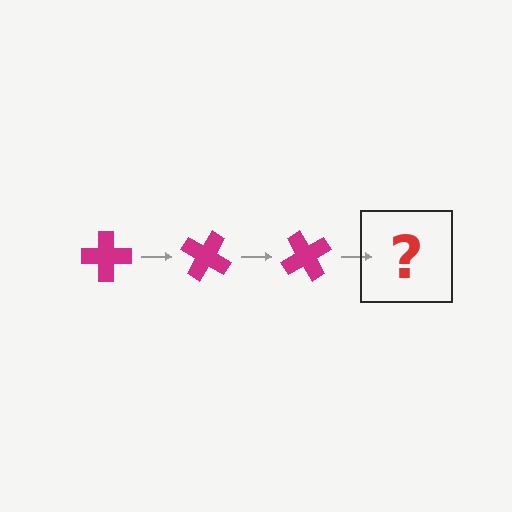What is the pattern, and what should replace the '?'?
The pattern is that the cross rotates 30 degrees each step. The '?' should be a magenta cross rotated 90 degrees.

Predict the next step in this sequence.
The next step is a magenta cross rotated 90 degrees.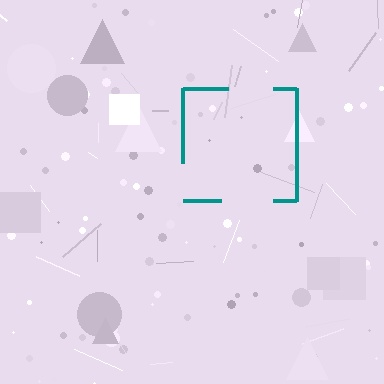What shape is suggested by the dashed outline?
The dashed outline suggests a square.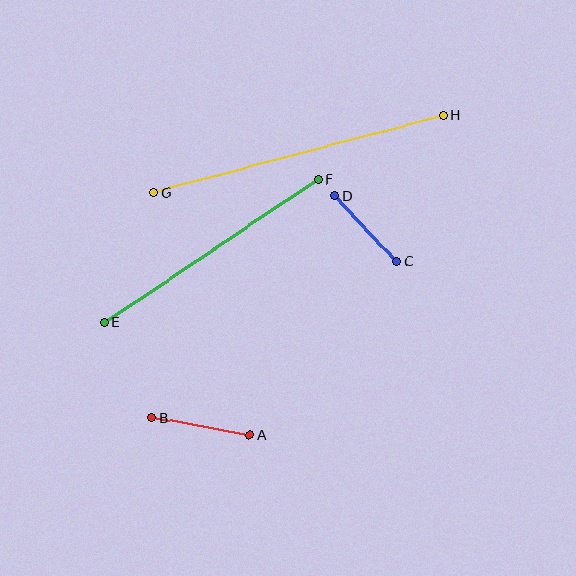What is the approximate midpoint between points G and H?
The midpoint is at approximately (298, 154) pixels.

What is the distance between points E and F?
The distance is approximately 257 pixels.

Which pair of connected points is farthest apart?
Points G and H are farthest apart.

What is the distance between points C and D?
The distance is approximately 90 pixels.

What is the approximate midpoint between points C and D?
The midpoint is at approximately (365, 229) pixels.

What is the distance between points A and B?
The distance is approximately 100 pixels.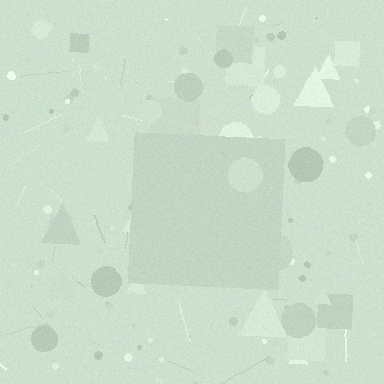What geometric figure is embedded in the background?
A square is embedded in the background.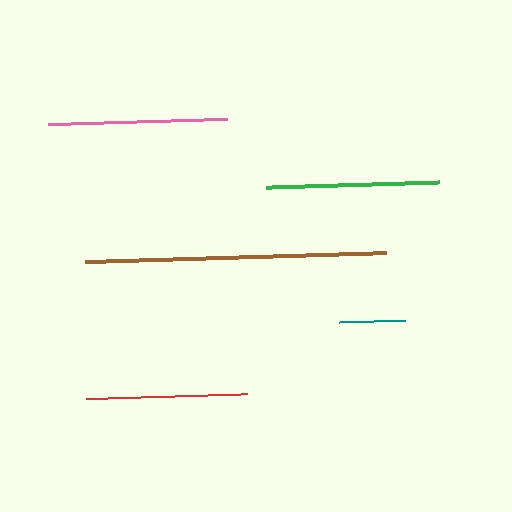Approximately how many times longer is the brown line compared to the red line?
The brown line is approximately 1.9 times the length of the red line.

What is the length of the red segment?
The red segment is approximately 161 pixels long.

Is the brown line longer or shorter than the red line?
The brown line is longer than the red line.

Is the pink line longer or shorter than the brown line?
The brown line is longer than the pink line.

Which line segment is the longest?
The brown line is the longest at approximately 301 pixels.